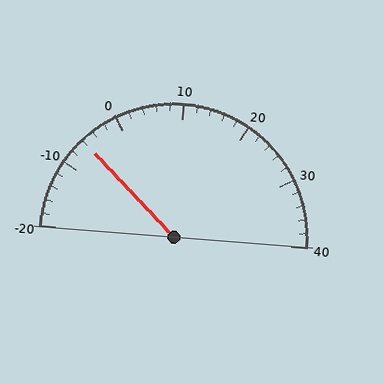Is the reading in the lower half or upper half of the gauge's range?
The reading is in the lower half of the range (-20 to 40).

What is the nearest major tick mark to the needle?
The nearest major tick mark is -10.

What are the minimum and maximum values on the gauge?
The gauge ranges from -20 to 40.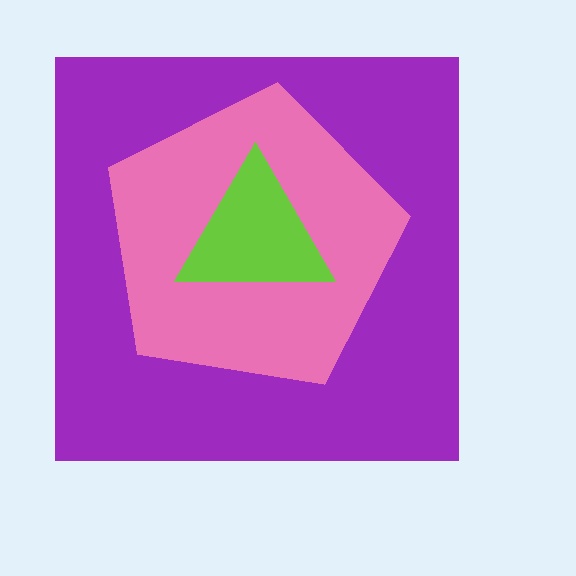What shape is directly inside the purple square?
The pink pentagon.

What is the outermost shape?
The purple square.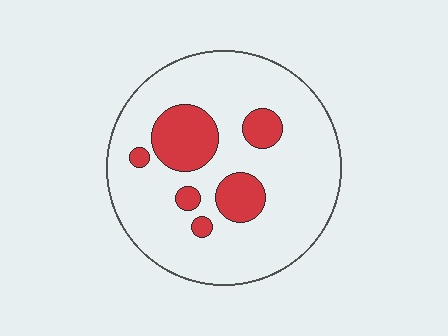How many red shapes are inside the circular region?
6.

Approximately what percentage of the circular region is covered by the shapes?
Approximately 20%.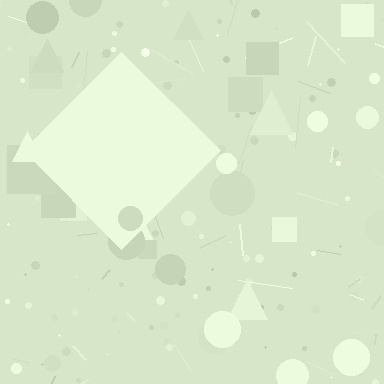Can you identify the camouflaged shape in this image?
The camouflaged shape is a diamond.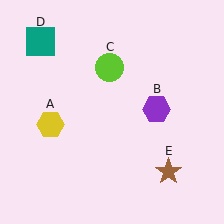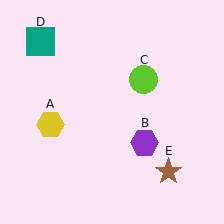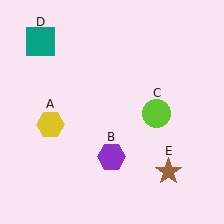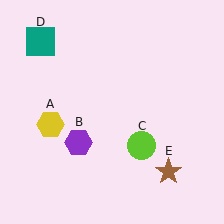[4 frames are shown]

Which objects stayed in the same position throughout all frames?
Yellow hexagon (object A) and teal square (object D) and brown star (object E) remained stationary.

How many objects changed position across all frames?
2 objects changed position: purple hexagon (object B), lime circle (object C).